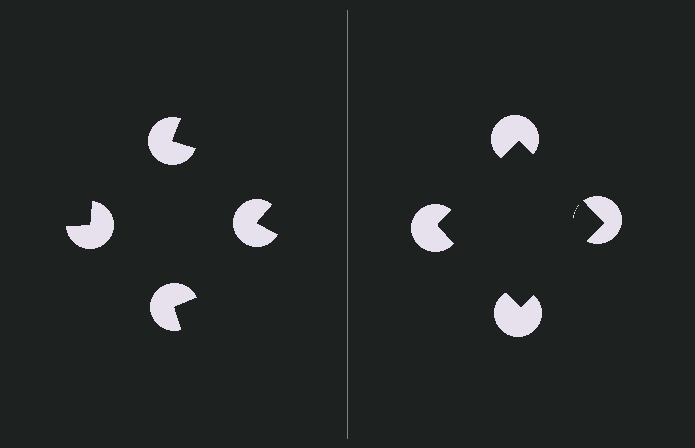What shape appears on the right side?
An illusory square.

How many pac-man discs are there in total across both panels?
8 — 4 on each side.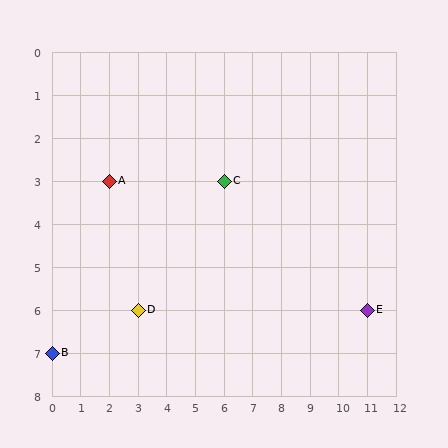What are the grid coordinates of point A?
Point A is at grid coordinates (2, 3).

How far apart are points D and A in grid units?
Points D and A are 1 column and 3 rows apart (about 3.2 grid units diagonally).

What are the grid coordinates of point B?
Point B is at grid coordinates (0, 7).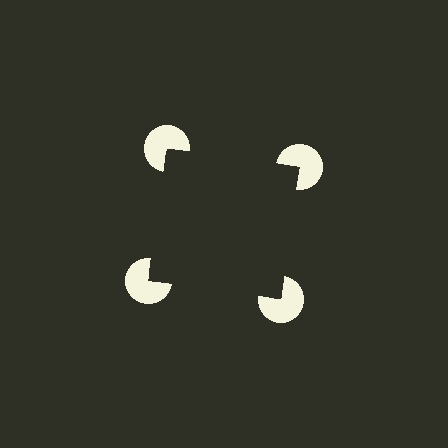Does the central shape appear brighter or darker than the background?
It typically appears slightly darker than the background, even though no actual brightness change is drawn.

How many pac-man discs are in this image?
There are 4 — one at each vertex of the illusory square.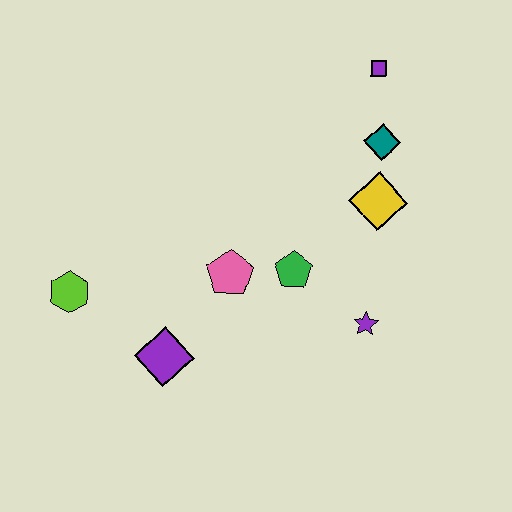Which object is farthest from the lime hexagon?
The purple square is farthest from the lime hexagon.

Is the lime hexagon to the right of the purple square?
No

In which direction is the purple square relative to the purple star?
The purple square is above the purple star.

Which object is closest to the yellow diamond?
The teal diamond is closest to the yellow diamond.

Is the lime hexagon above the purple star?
Yes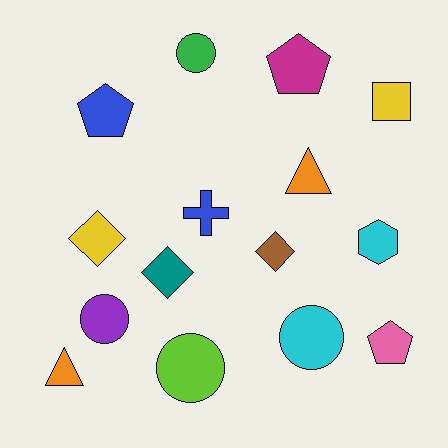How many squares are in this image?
There is 1 square.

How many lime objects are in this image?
There is 1 lime object.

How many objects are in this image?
There are 15 objects.